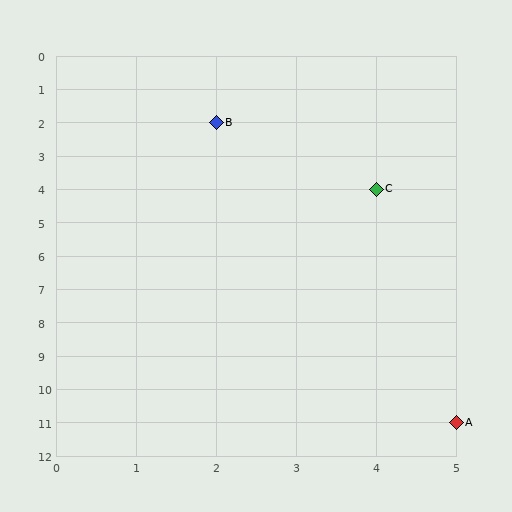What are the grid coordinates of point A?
Point A is at grid coordinates (5, 11).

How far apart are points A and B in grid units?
Points A and B are 3 columns and 9 rows apart (about 9.5 grid units diagonally).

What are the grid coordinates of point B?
Point B is at grid coordinates (2, 2).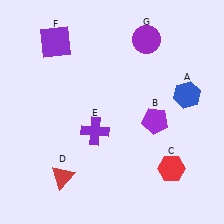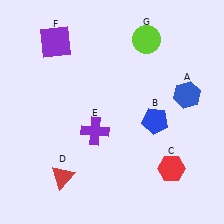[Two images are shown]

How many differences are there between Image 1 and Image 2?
There are 2 differences between the two images.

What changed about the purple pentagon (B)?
In Image 1, B is purple. In Image 2, it changed to blue.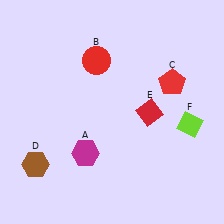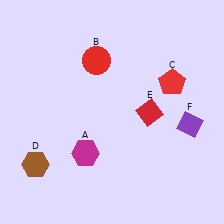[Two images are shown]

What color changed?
The diamond (F) changed from lime in Image 1 to purple in Image 2.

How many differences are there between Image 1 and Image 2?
There is 1 difference between the two images.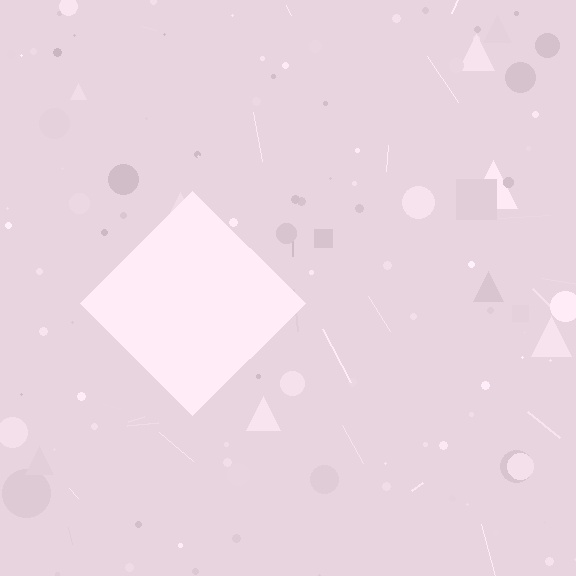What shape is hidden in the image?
A diamond is hidden in the image.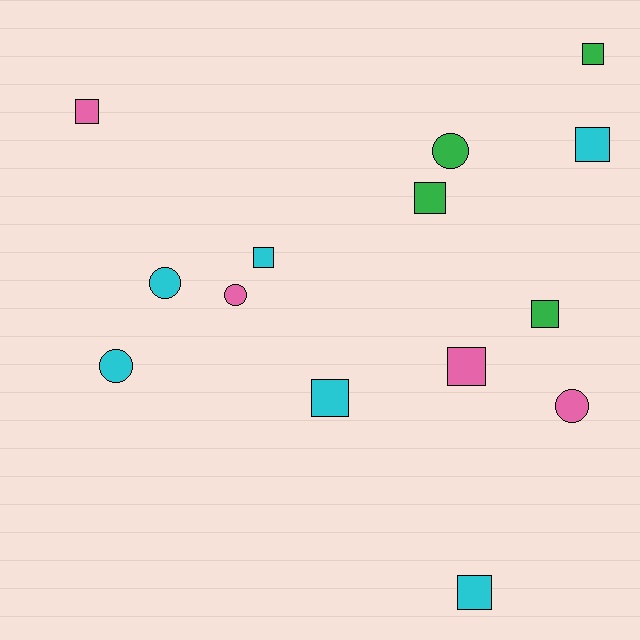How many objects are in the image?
There are 14 objects.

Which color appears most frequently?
Cyan, with 6 objects.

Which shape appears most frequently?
Square, with 9 objects.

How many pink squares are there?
There are 2 pink squares.